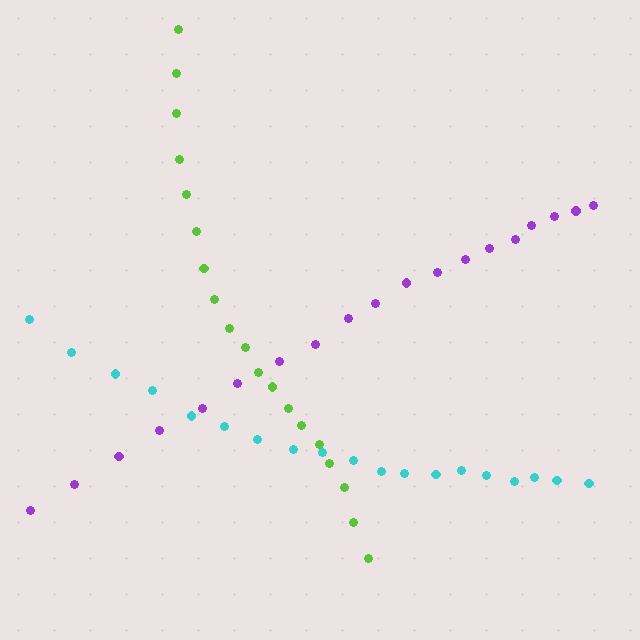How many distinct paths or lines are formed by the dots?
There are 3 distinct paths.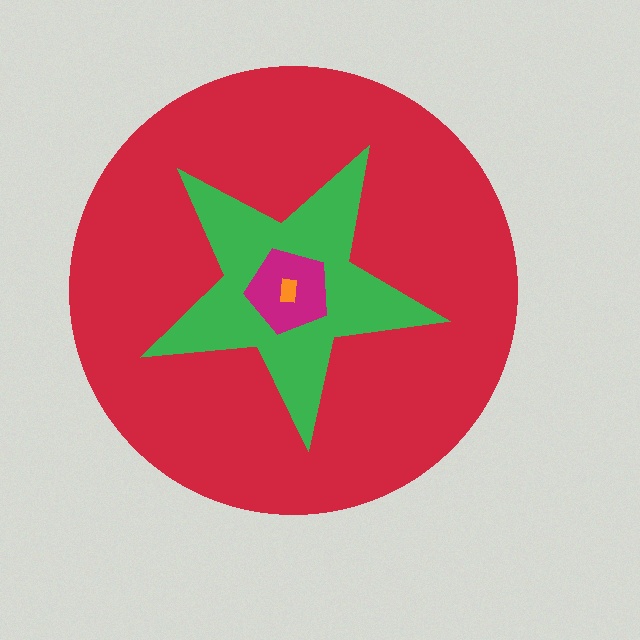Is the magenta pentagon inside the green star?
Yes.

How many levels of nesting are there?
4.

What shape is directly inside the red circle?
The green star.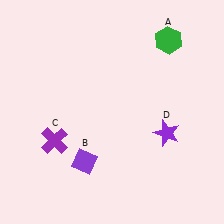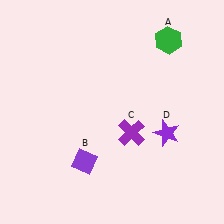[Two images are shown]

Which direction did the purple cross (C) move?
The purple cross (C) moved right.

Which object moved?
The purple cross (C) moved right.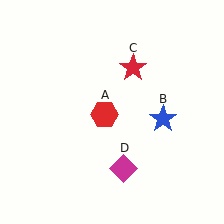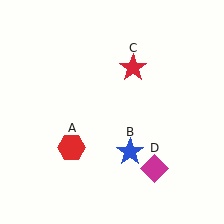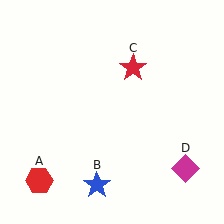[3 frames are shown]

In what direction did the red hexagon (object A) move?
The red hexagon (object A) moved down and to the left.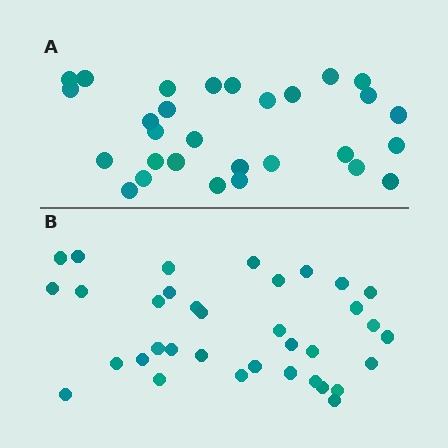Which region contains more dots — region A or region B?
Region B (the bottom region) has more dots.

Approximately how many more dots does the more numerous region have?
Region B has about 6 more dots than region A.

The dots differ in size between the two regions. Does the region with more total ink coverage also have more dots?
No. Region A has more total ink coverage because its dots are larger, but region B actually contains more individual dots. Total area can be misleading — the number of items is what matters here.